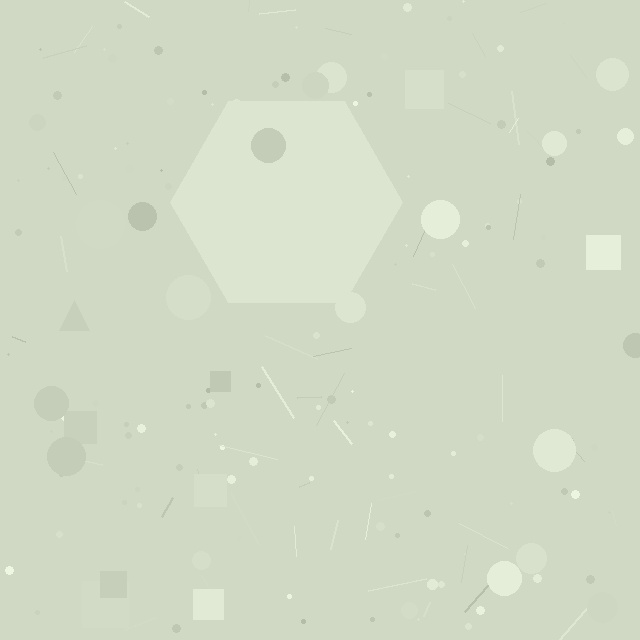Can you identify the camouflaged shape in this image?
The camouflaged shape is a hexagon.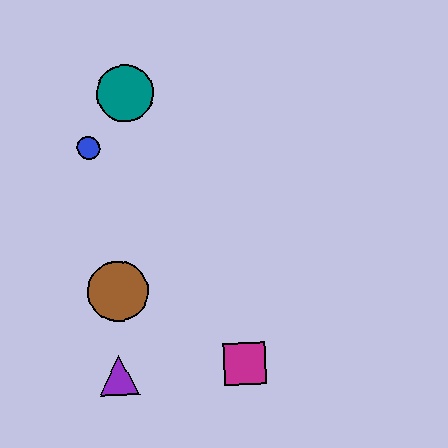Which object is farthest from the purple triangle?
The teal circle is farthest from the purple triangle.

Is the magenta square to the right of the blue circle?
Yes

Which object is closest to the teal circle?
The blue circle is closest to the teal circle.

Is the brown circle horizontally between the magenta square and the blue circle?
Yes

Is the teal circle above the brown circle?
Yes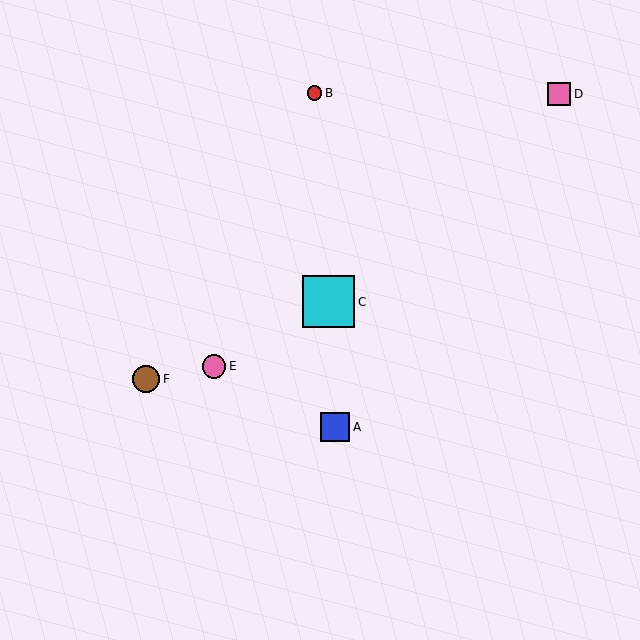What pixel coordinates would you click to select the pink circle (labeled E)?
Click at (214, 366) to select the pink circle E.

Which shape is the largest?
The cyan square (labeled C) is the largest.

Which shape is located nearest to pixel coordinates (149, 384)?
The brown circle (labeled F) at (146, 379) is nearest to that location.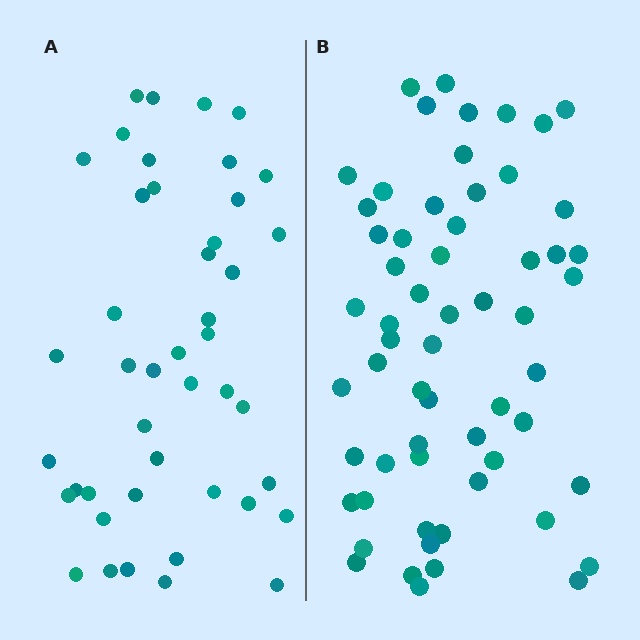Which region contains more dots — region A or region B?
Region B (the right region) has more dots.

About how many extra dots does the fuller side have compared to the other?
Region B has approximately 15 more dots than region A.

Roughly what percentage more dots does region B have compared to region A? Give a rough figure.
About 35% more.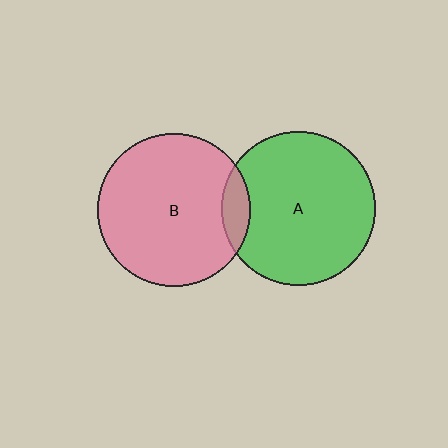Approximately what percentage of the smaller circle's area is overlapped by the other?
Approximately 10%.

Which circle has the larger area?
Circle A (green).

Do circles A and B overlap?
Yes.